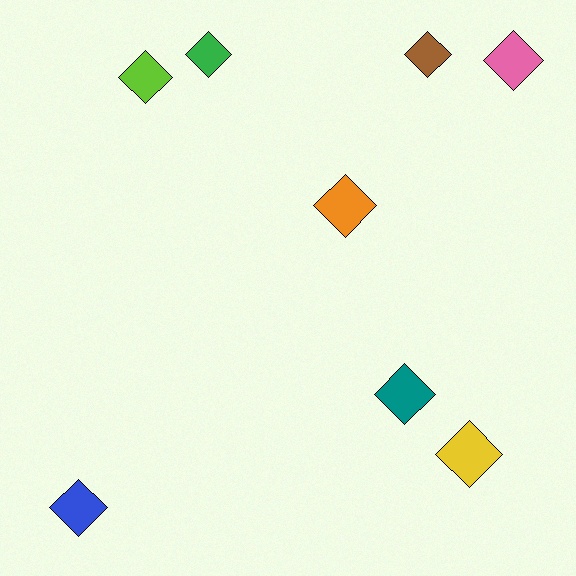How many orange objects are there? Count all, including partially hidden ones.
There is 1 orange object.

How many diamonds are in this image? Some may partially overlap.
There are 8 diamonds.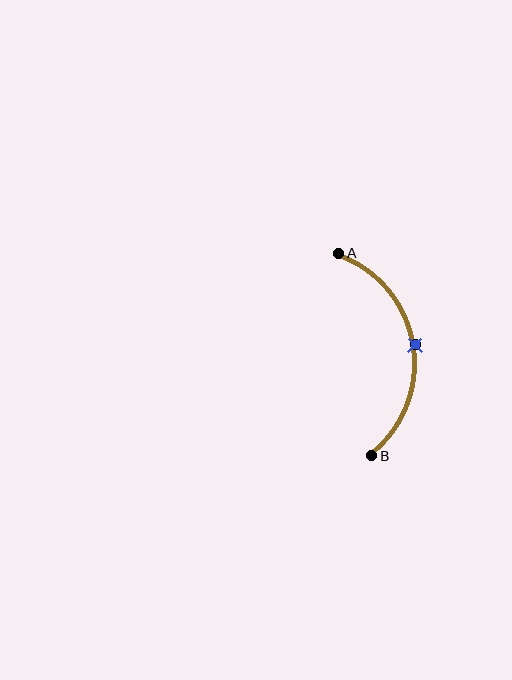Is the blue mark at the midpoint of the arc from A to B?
Yes. The blue mark lies on the arc at equal arc-length from both A and B — it is the arc midpoint.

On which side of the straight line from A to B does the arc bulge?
The arc bulges to the right of the straight line connecting A and B.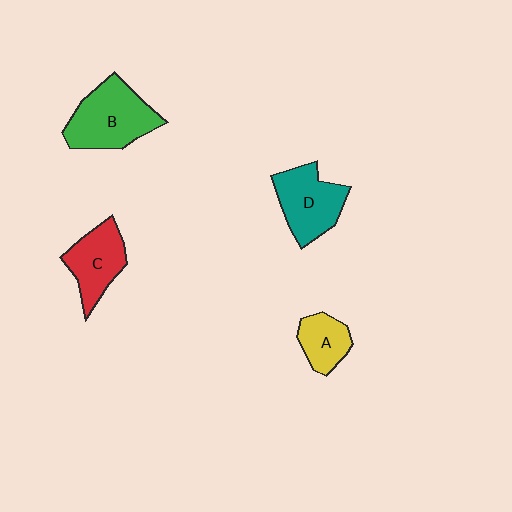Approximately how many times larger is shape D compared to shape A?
Approximately 1.6 times.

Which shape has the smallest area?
Shape A (yellow).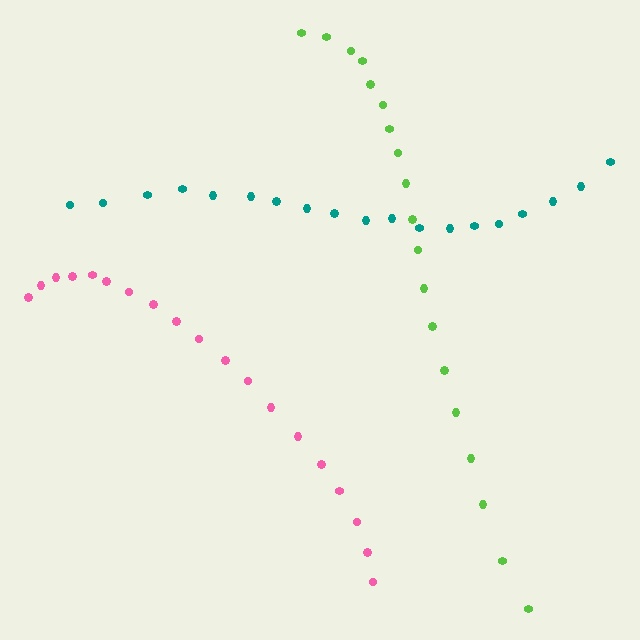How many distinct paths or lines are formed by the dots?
There are 3 distinct paths.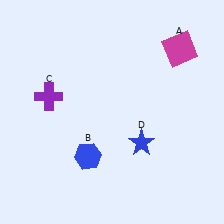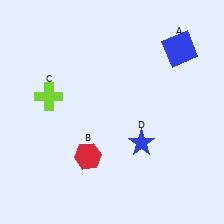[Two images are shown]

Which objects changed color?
A changed from magenta to blue. B changed from blue to red. C changed from purple to lime.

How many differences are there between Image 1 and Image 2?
There are 3 differences between the two images.